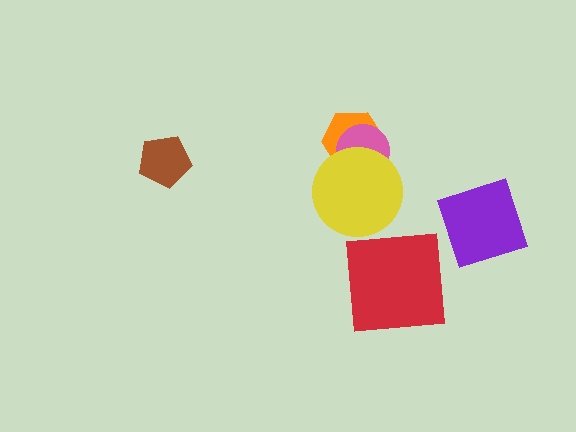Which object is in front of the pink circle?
The yellow circle is in front of the pink circle.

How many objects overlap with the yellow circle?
2 objects overlap with the yellow circle.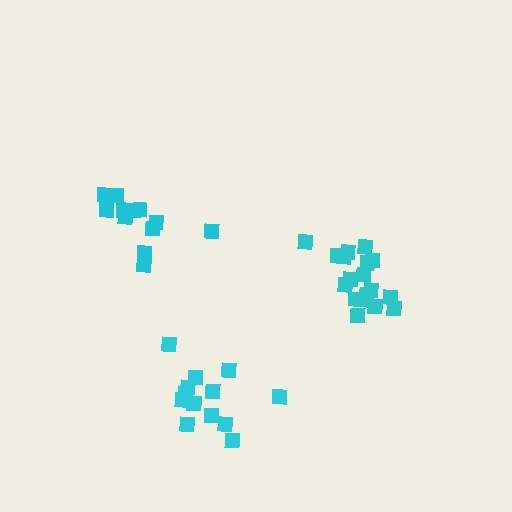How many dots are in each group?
Group 1: 13 dots, Group 2: 13 dots, Group 3: 18 dots (44 total).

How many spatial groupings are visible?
There are 3 spatial groupings.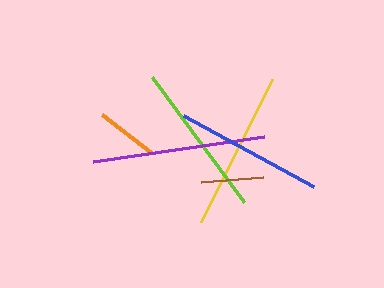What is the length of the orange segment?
The orange segment is approximately 63 pixels long.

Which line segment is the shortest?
The brown line is the shortest at approximately 62 pixels.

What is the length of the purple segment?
The purple segment is approximately 172 pixels long.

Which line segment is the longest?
The purple line is the longest at approximately 172 pixels.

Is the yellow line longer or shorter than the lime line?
The yellow line is longer than the lime line.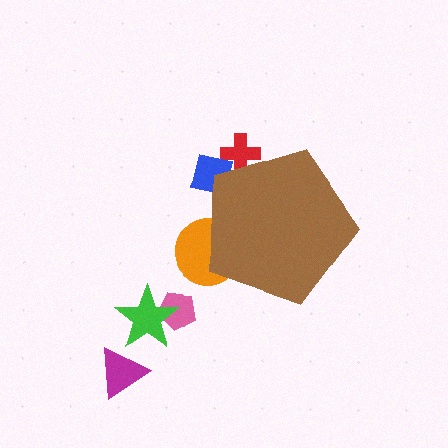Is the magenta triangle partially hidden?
No, the magenta triangle is fully visible.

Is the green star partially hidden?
No, the green star is fully visible.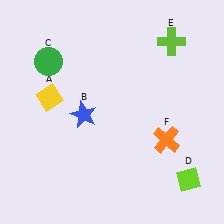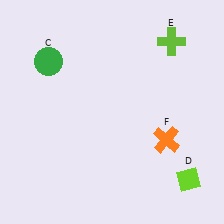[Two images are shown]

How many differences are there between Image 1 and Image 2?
There are 2 differences between the two images.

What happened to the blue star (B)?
The blue star (B) was removed in Image 2. It was in the bottom-left area of Image 1.